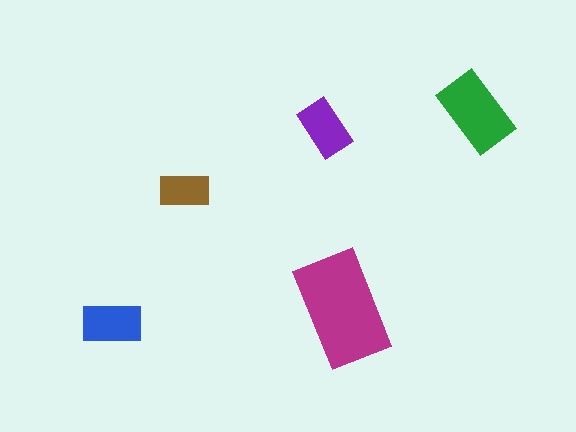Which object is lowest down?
The blue rectangle is bottommost.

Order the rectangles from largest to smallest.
the magenta one, the green one, the blue one, the purple one, the brown one.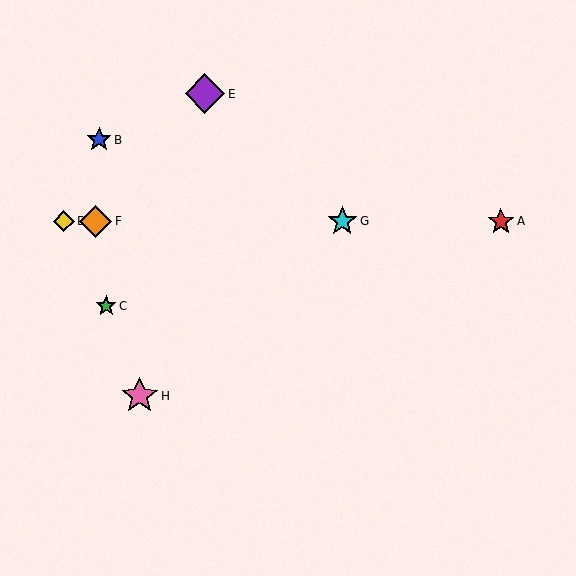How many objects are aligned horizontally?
4 objects (A, D, F, G) are aligned horizontally.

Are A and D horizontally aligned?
Yes, both are at y≈221.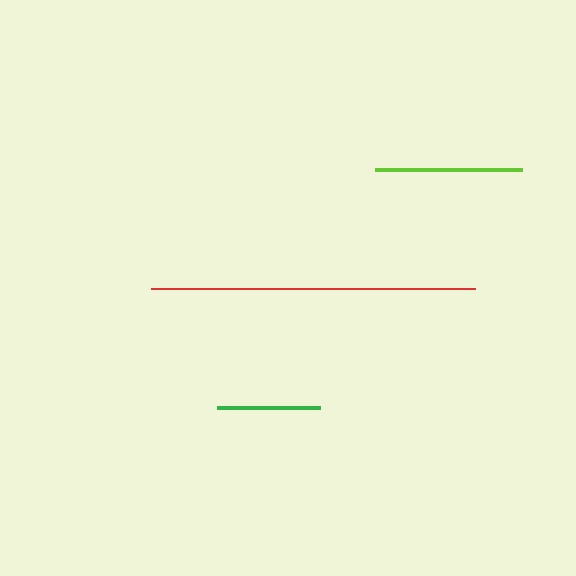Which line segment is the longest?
The red line is the longest at approximately 324 pixels.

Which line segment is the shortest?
The green line is the shortest at approximately 102 pixels.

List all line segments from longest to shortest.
From longest to shortest: red, lime, green.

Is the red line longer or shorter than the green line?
The red line is longer than the green line.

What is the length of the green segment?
The green segment is approximately 102 pixels long.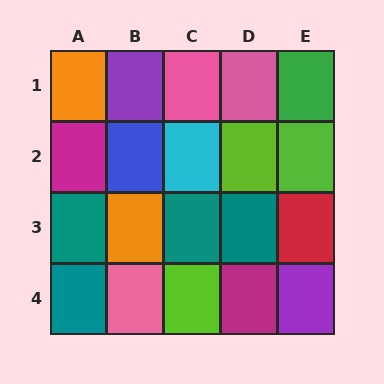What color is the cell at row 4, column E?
Purple.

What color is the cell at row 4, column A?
Teal.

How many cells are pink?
3 cells are pink.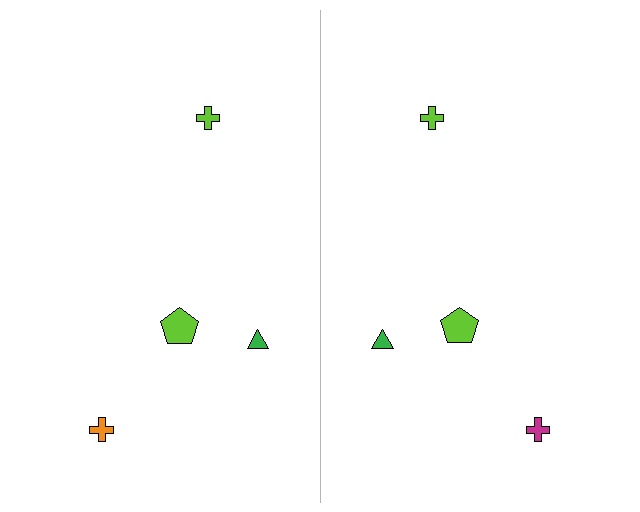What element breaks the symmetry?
The magenta cross on the right side breaks the symmetry — its mirror counterpart is orange.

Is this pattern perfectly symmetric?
No, the pattern is not perfectly symmetric. The magenta cross on the right side breaks the symmetry — its mirror counterpart is orange.